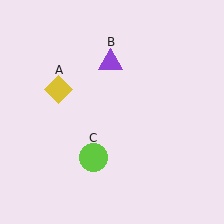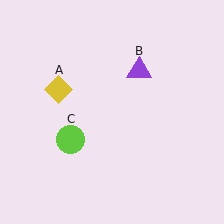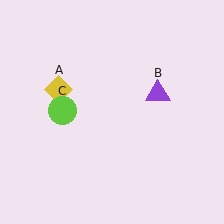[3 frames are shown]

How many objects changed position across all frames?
2 objects changed position: purple triangle (object B), lime circle (object C).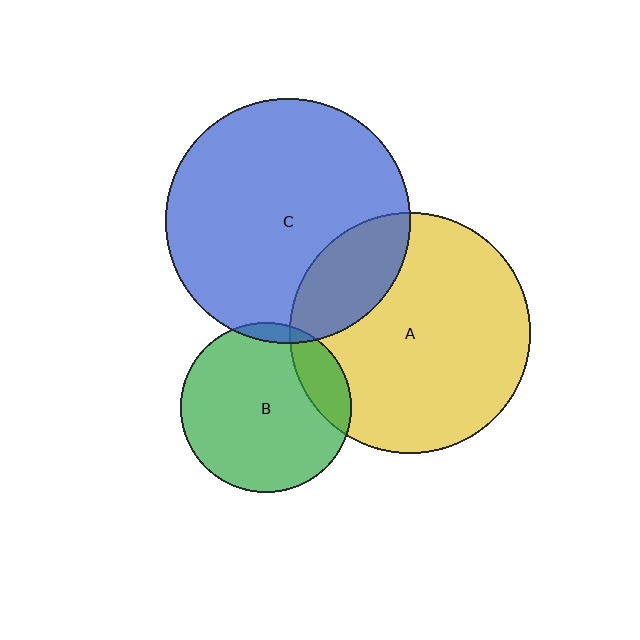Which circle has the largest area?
Circle C (blue).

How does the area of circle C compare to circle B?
Approximately 2.1 times.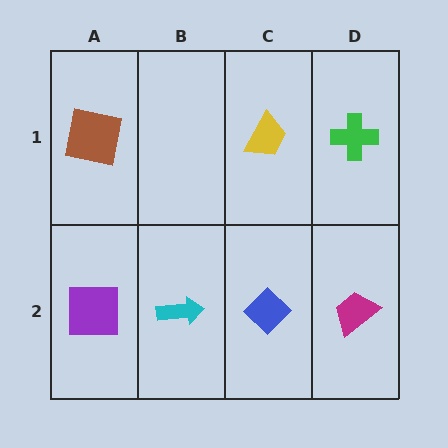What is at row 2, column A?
A purple square.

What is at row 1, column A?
A brown square.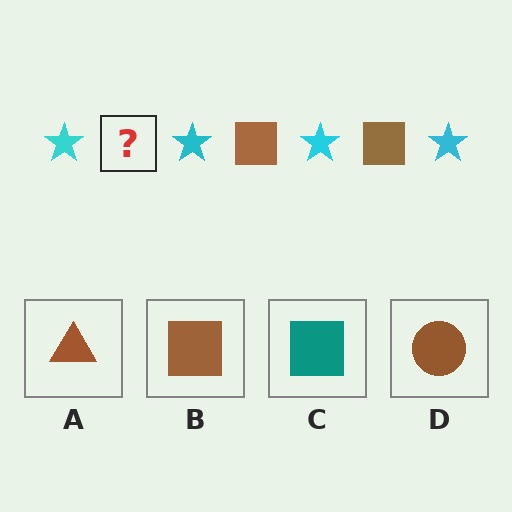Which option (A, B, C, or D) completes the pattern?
B.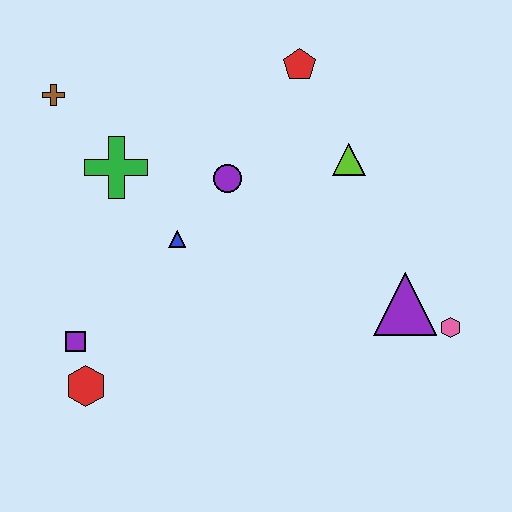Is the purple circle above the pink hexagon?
Yes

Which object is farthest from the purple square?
The pink hexagon is farthest from the purple square.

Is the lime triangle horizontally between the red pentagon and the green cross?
No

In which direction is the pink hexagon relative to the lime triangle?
The pink hexagon is below the lime triangle.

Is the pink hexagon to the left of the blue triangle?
No